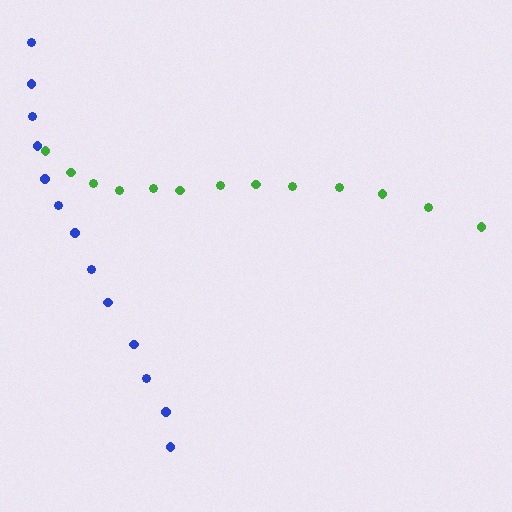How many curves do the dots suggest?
There are 2 distinct paths.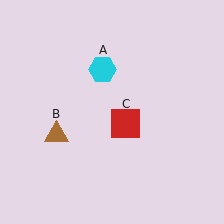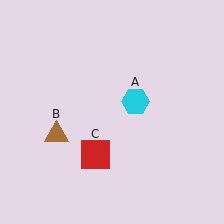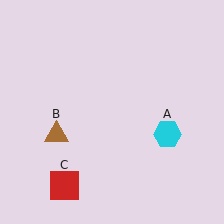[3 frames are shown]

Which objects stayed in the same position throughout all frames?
Brown triangle (object B) remained stationary.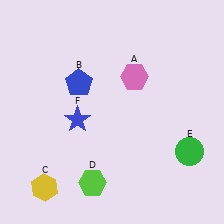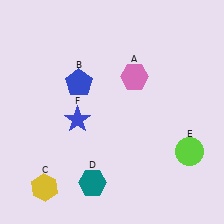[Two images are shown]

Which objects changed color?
D changed from lime to teal. E changed from green to lime.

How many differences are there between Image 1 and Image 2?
There are 2 differences between the two images.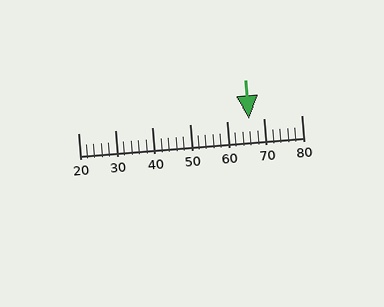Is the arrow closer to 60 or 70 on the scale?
The arrow is closer to 70.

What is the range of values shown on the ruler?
The ruler shows values from 20 to 80.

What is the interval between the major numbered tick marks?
The major tick marks are spaced 10 units apart.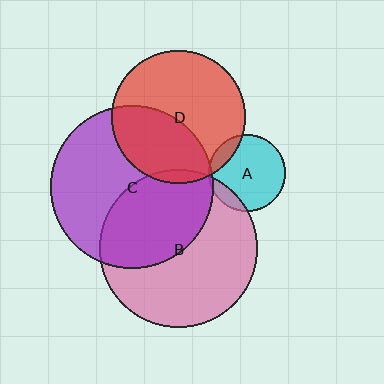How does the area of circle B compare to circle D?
Approximately 1.4 times.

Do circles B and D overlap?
Yes.